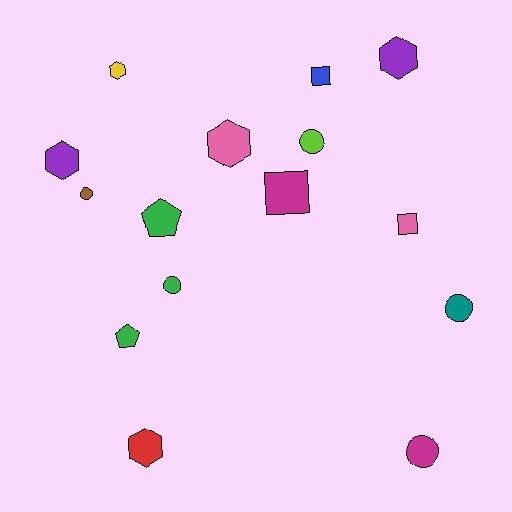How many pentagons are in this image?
There are 2 pentagons.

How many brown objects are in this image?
There is 1 brown object.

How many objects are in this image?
There are 15 objects.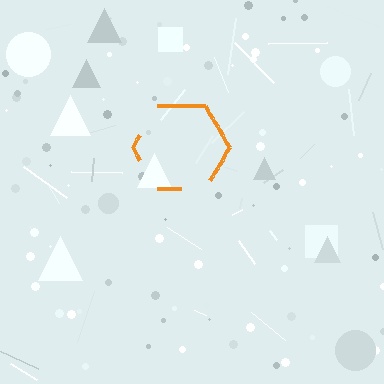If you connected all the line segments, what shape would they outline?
They would outline a hexagon.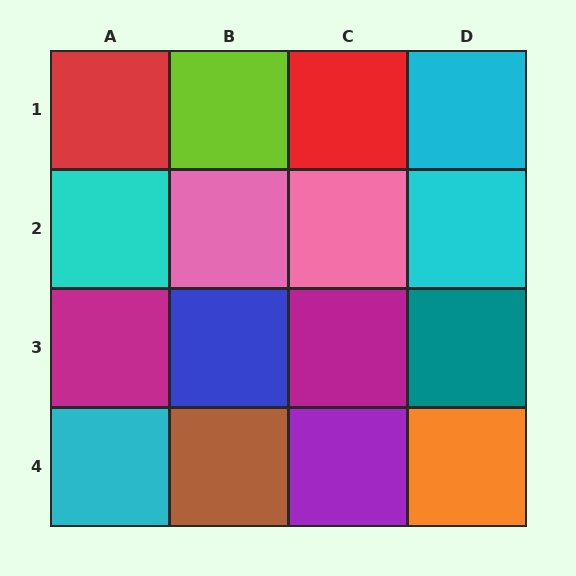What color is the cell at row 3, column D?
Teal.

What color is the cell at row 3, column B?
Blue.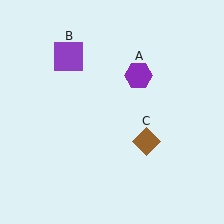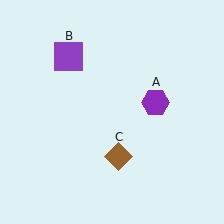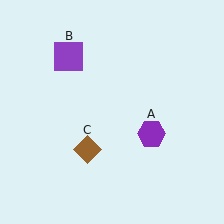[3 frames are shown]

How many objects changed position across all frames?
2 objects changed position: purple hexagon (object A), brown diamond (object C).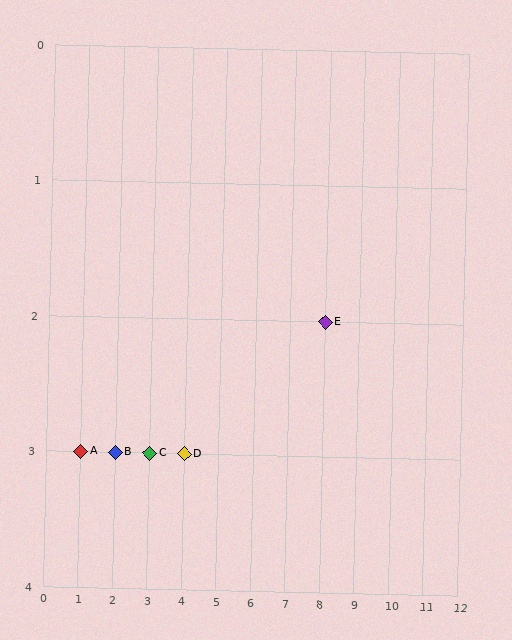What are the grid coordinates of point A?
Point A is at grid coordinates (1, 3).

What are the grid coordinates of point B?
Point B is at grid coordinates (2, 3).